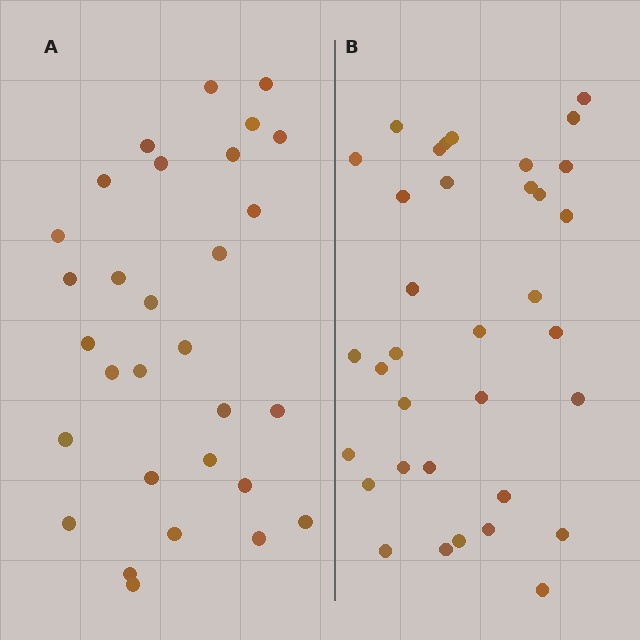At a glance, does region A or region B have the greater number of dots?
Region B (the right region) has more dots.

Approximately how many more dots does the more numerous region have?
Region B has about 5 more dots than region A.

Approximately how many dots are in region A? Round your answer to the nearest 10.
About 30 dots.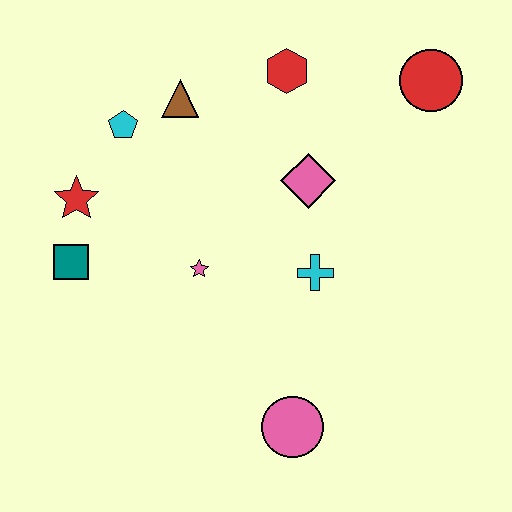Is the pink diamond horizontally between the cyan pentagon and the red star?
No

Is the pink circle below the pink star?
Yes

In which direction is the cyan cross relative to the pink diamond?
The cyan cross is below the pink diamond.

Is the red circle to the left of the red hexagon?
No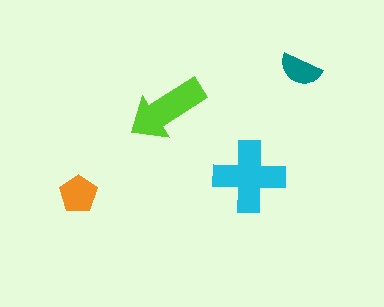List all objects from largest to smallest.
The cyan cross, the lime arrow, the orange pentagon, the teal semicircle.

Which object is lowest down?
The orange pentagon is bottommost.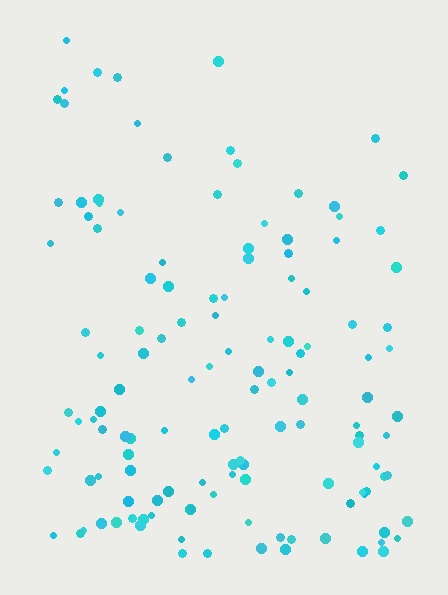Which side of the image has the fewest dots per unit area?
The top.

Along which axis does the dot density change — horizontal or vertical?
Vertical.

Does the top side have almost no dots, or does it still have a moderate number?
Still a moderate number, just noticeably fewer than the bottom.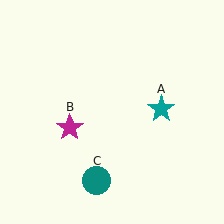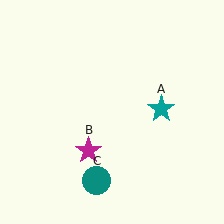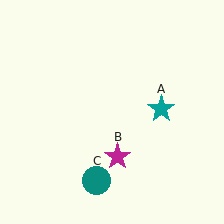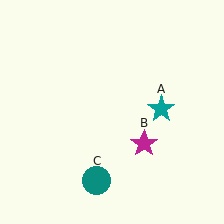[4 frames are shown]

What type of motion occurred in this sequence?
The magenta star (object B) rotated counterclockwise around the center of the scene.